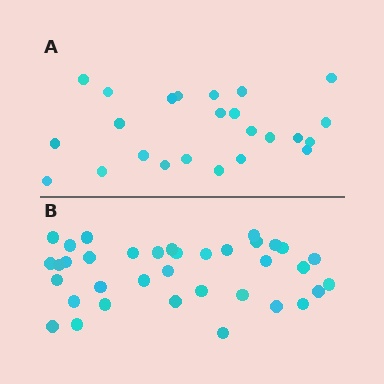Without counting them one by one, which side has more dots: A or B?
Region B (the bottom region) has more dots.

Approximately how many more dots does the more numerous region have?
Region B has roughly 12 or so more dots than region A.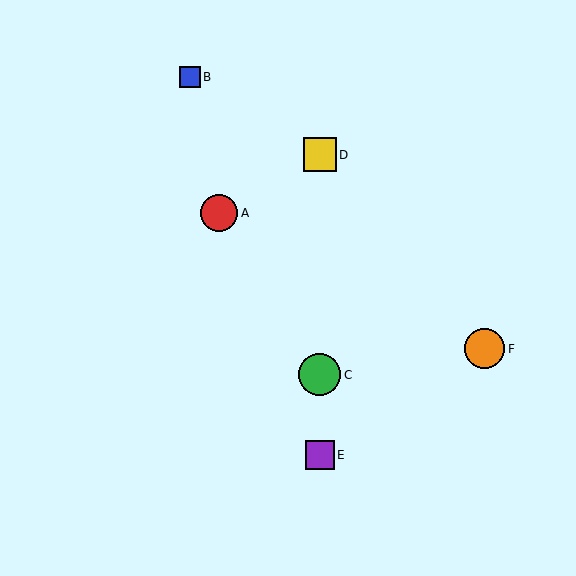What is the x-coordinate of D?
Object D is at x≈320.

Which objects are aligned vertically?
Objects C, D, E are aligned vertically.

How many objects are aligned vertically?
3 objects (C, D, E) are aligned vertically.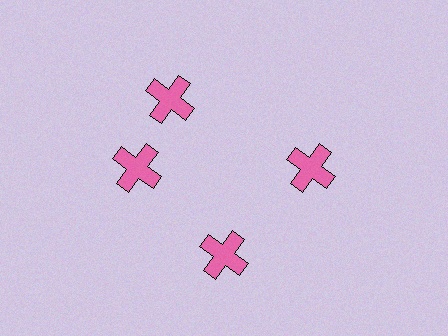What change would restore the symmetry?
The symmetry would be restored by rotating it back into even spacing with its neighbors so that all 4 crosses sit at equal angles and equal distance from the center.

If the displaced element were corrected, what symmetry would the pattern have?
It would have 4-fold rotational symmetry — the pattern would map onto itself every 90 degrees.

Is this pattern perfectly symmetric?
No. The 4 pink crosses are arranged in a ring, but one element near the 12 o'clock position is rotated out of alignment along the ring, breaking the 4-fold rotational symmetry.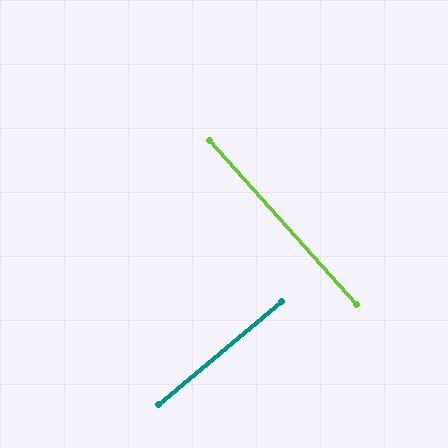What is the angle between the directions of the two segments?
Approximately 89 degrees.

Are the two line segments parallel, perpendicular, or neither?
Perpendicular — they meet at approximately 89°.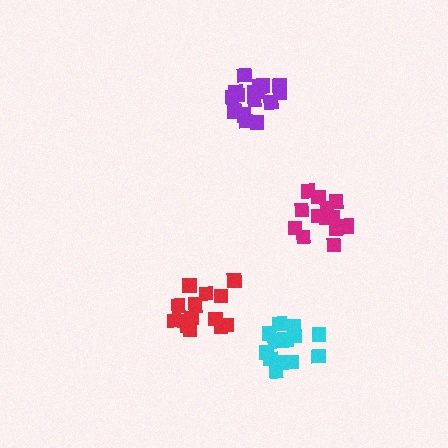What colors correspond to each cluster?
The clusters are colored: magenta, red, cyan, purple.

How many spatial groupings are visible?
There are 4 spatial groupings.